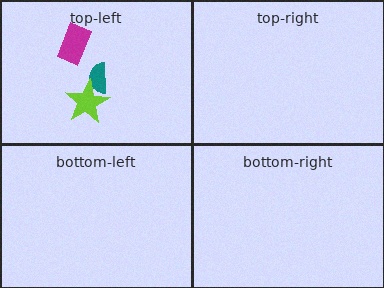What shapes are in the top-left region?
The teal semicircle, the magenta rectangle, the lime star.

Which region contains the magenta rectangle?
The top-left region.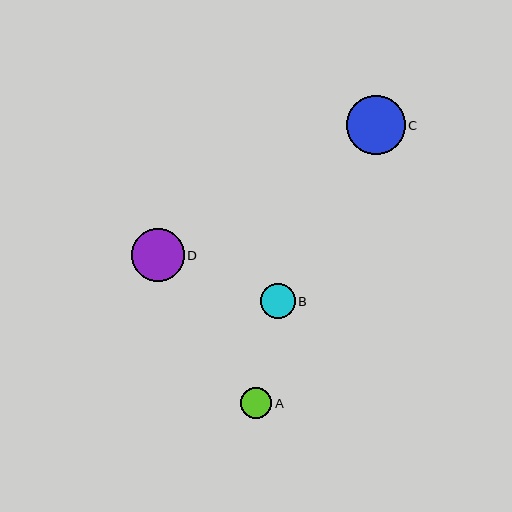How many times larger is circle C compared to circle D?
Circle C is approximately 1.1 times the size of circle D.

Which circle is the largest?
Circle C is the largest with a size of approximately 59 pixels.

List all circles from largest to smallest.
From largest to smallest: C, D, B, A.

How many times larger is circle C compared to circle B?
Circle C is approximately 1.7 times the size of circle B.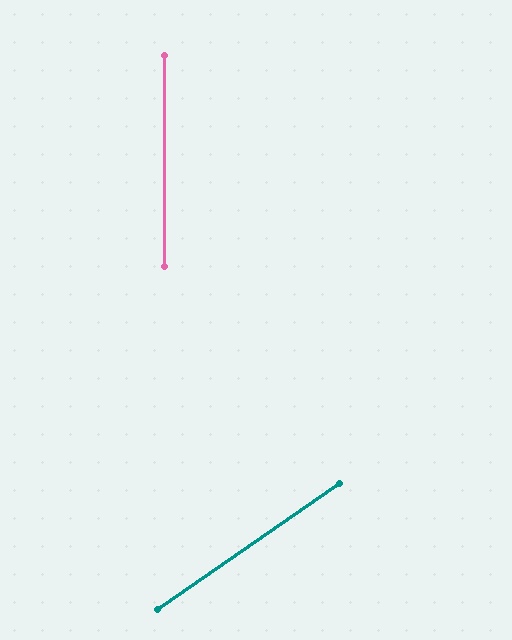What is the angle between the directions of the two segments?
Approximately 55 degrees.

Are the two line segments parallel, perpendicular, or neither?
Neither parallel nor perpendicular — they differ by about 55°.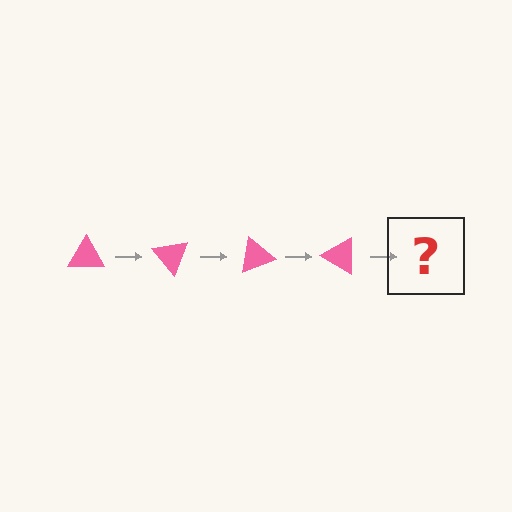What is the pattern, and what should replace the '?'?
The pattern is that the triangle rotates 50 degrees each step. The '?' should be a pink triangle rotated 200 degrees.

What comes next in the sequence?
The next element should be a pink triangle rotated 200 degrees.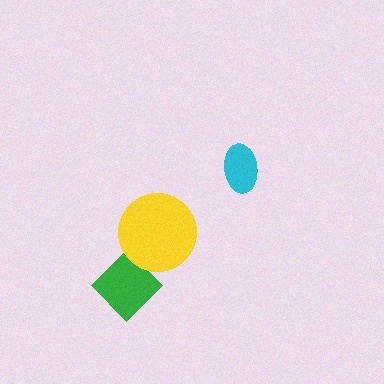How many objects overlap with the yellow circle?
1 object overlaps with the yellow circle.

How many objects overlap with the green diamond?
1 object overlaps with the green diamond.